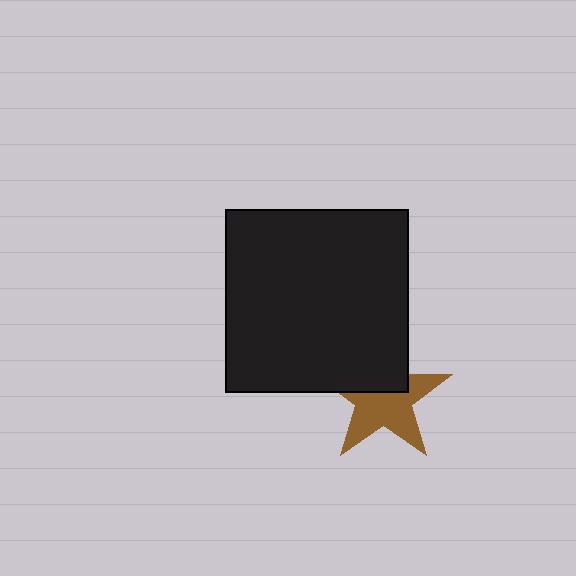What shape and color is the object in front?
The object in front is a black square.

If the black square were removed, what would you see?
You would see the complete brown star.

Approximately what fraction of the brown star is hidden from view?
Roughly 40% of the brown star is hidden behind the black square.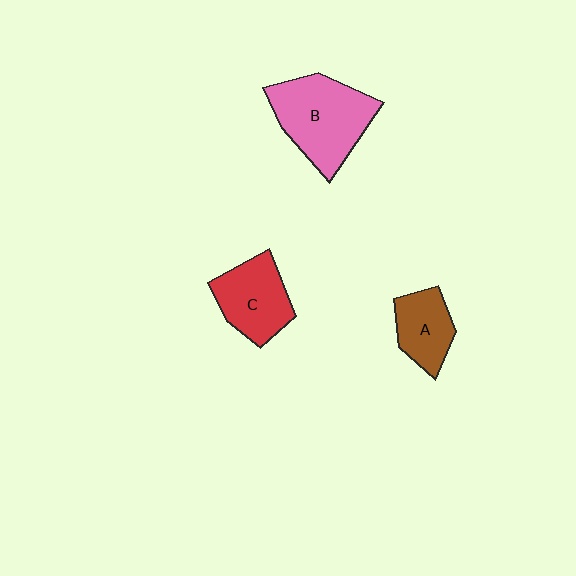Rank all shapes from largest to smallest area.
From largest to smallest: B (pink), C (red), A (brown).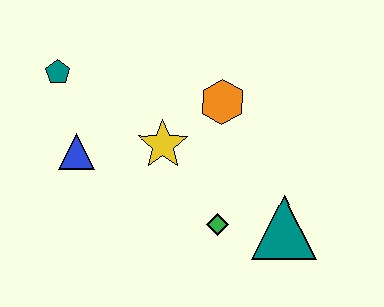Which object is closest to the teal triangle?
The green diamond is closest to the teal triangle.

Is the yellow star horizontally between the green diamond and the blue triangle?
Yes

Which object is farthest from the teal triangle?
The teal pentagon is farthest from the teal triangle.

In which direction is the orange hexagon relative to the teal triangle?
The orange hexagon is above the teal triangle.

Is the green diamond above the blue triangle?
No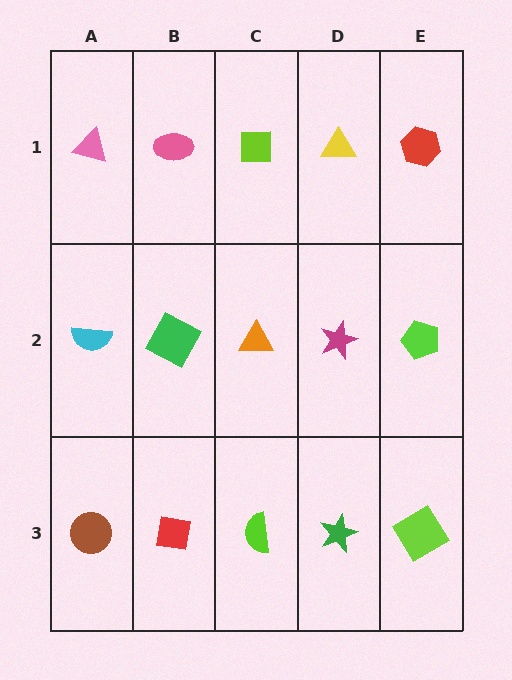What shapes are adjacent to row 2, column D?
A yellow triangle (row 1, column D), a green star (row 3, column D), an orange triangle (row 2, column C), a lime pentagon (row 2, column E).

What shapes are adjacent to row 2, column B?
A pink ellipse (row 1, column B), a red square (row 3, column B), a cyan semicircle (row 2, column A), an orange triangle (row 2, column C).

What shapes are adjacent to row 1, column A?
A cyan semicircle (row 2, column A), a pink ellipse (row 1, column B).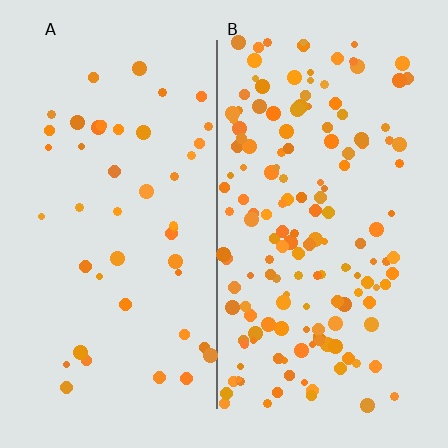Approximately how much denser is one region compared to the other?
Approximately 3.4× — region B over region A.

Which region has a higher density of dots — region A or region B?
B (the right).